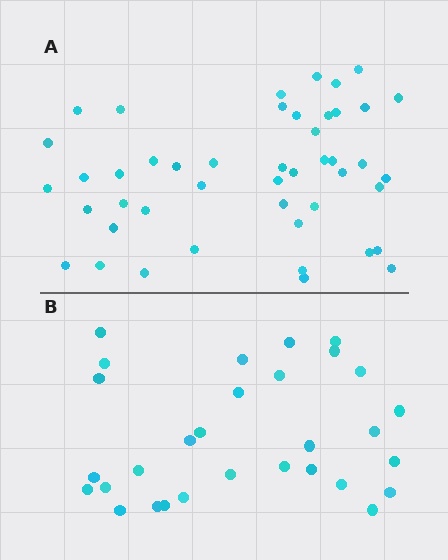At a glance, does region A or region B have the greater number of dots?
Region A (the top region) has more dots.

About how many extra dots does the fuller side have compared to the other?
Region A has approximately 15 more dots than region B.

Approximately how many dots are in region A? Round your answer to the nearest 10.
About 50 dots. (The exact count is 46, which rounds to 50.)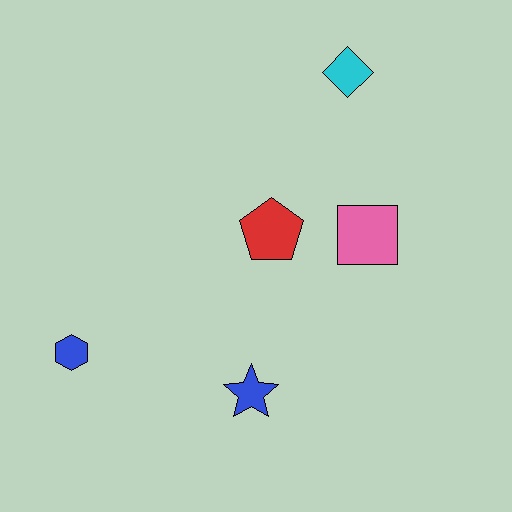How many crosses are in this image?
There are no crosses.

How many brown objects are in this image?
There are no brown objects.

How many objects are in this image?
There are 5 objects.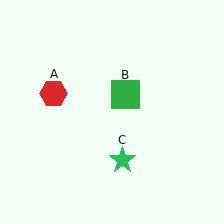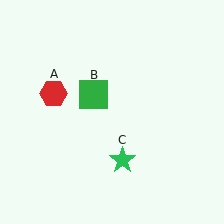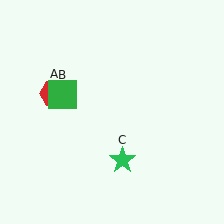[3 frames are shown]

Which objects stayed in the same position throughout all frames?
Red hexagon (object A) and green star (object C) remained stationary.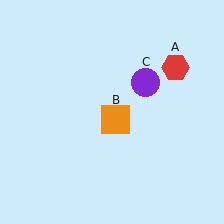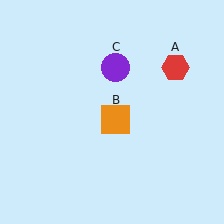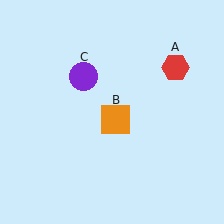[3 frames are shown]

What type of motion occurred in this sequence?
The purple circle (object C) rotated counterclockwise around the center of the scene.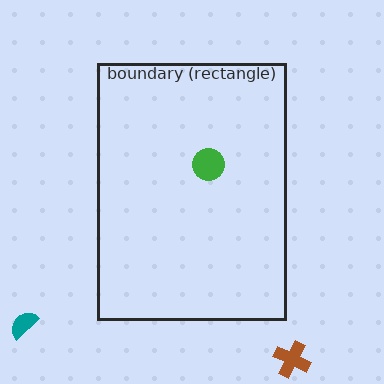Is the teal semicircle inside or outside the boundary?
Outside.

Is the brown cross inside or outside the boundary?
Outside.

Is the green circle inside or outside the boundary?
Inside.